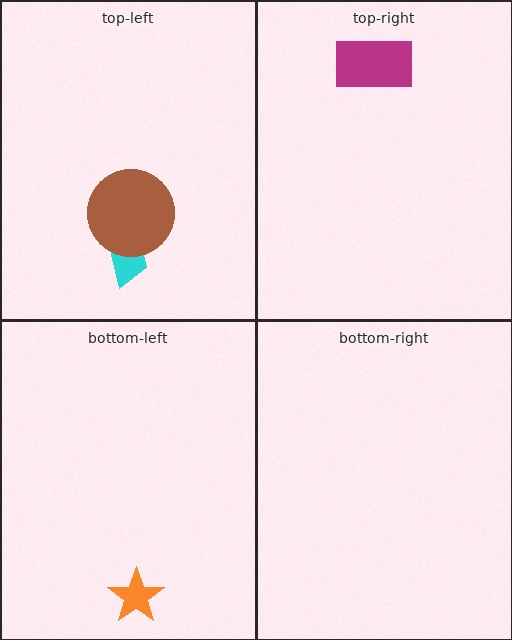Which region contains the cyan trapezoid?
The top-left region.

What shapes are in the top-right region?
The magenta rectangle.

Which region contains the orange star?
The bottom-left region.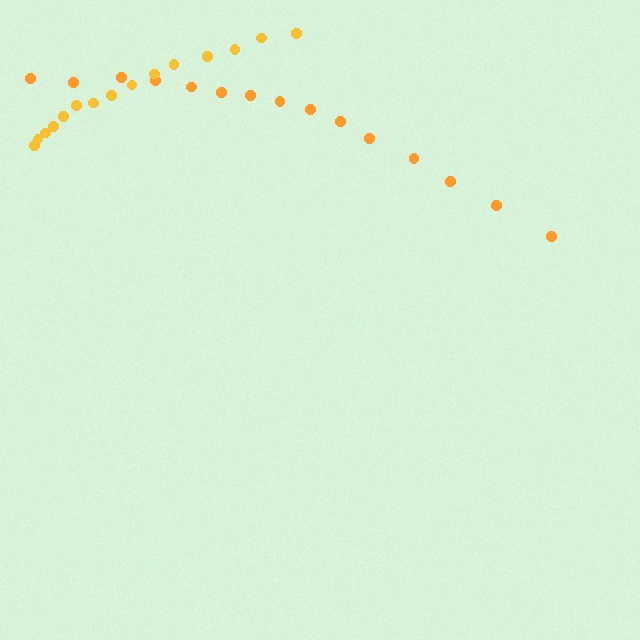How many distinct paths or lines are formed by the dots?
There are 2 distinct paths.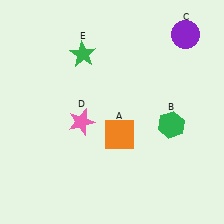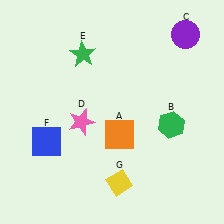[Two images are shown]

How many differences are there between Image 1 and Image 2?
There are 2 differences between the two images.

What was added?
A blue square (F), a yellow diamond (G) were added in Image 2.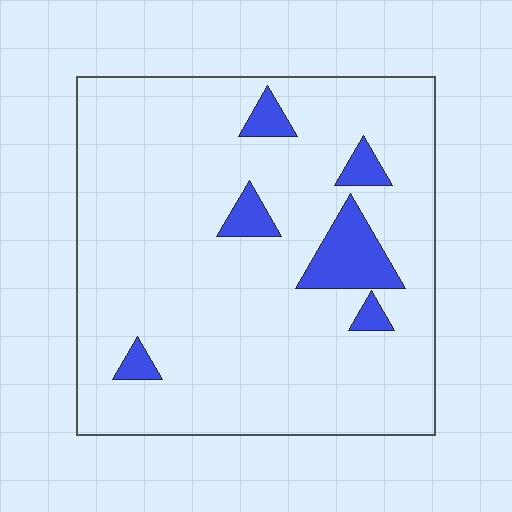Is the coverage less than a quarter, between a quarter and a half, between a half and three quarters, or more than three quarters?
Less than a quarter.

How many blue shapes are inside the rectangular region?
6.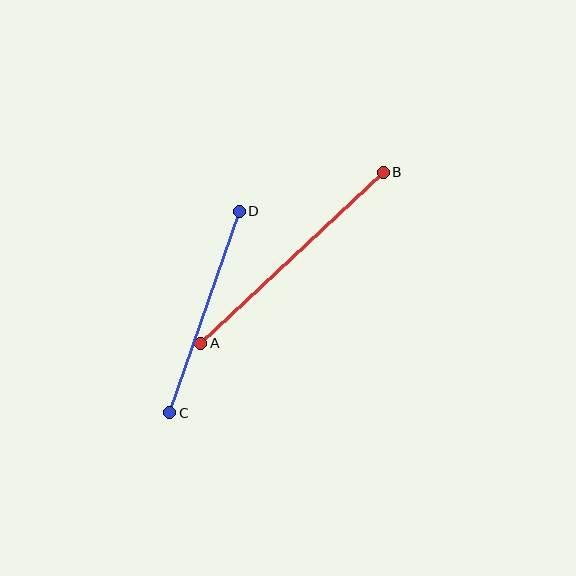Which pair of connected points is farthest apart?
Points A and B are farthest apart.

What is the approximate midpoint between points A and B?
The midpoint is at approximately (292, 258) pixels.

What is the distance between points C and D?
The distance is approximately 213 pixels.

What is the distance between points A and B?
The distance is approximately 251 pixels.